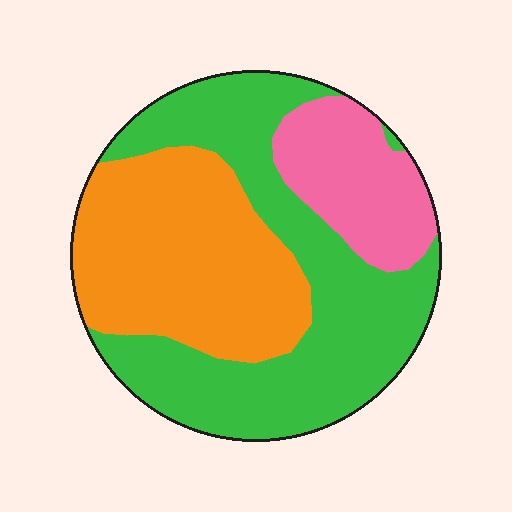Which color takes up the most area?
Green, at roughly 45%.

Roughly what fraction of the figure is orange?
Orange takes up between a quarter and a half of the figure.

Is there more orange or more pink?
Orange.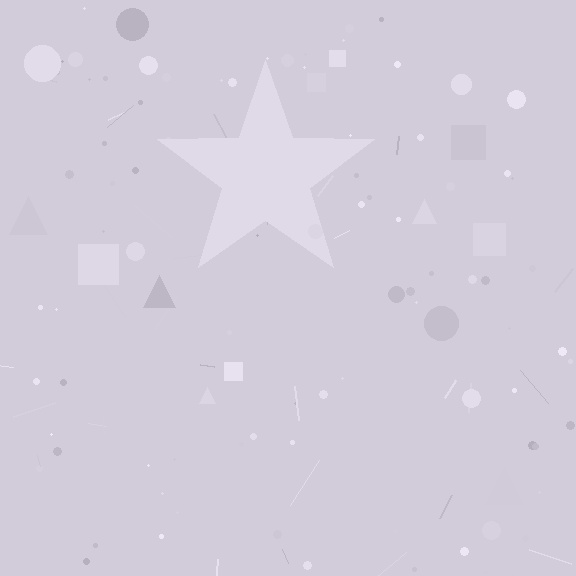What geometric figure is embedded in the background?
A star is embedded in the background.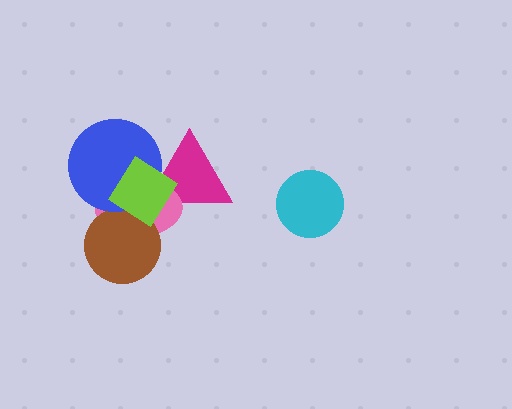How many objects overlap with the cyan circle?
0 objects overlap with the cyan circle.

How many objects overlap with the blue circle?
3 objects overlap with the blue circle.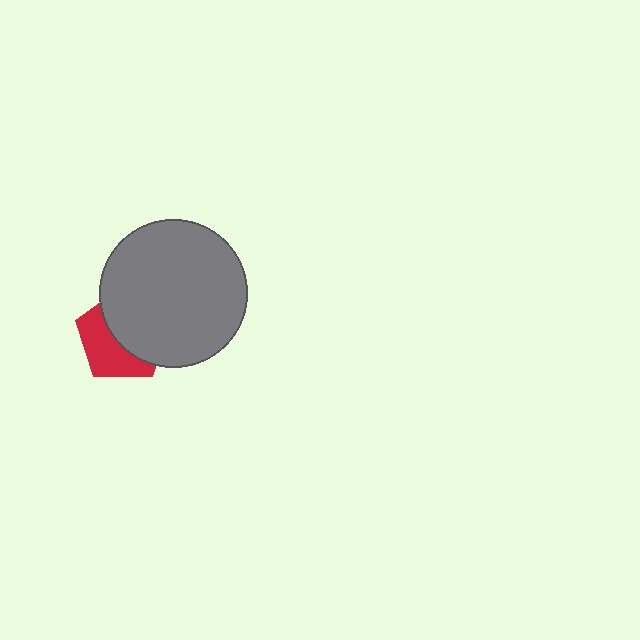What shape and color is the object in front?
The object in front is a gray circle.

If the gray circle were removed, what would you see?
You would see the complete red pentagon.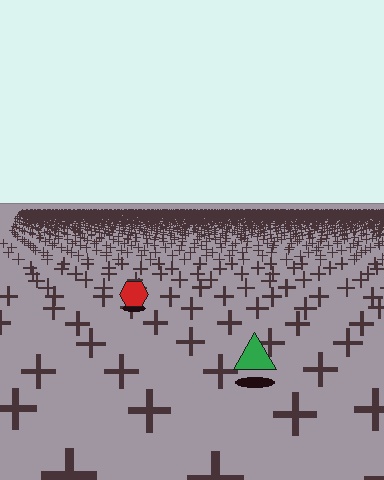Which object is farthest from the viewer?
The red hexagon is farthest from the viewer. It appears smaller and the ground texture around it is denser.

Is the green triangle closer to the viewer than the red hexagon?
Yes. The green triangle is closer — you can tell from the texture gradient: the ground texture is coarser near it.